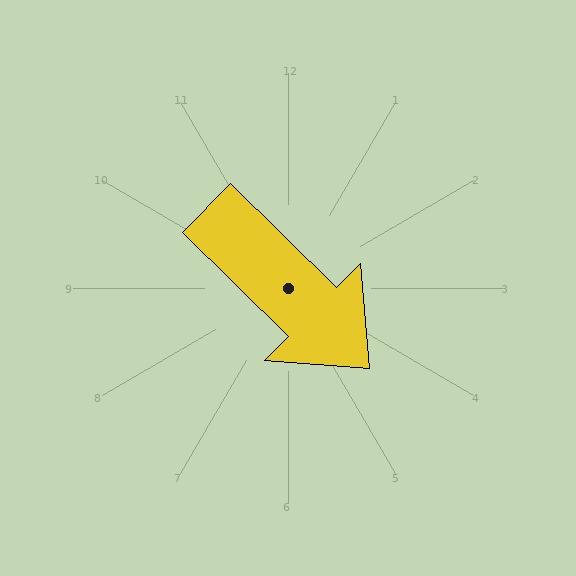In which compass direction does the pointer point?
Southeast.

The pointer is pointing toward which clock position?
Roughly 4 o'clock.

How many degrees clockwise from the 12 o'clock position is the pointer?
Approximately 134 degrees.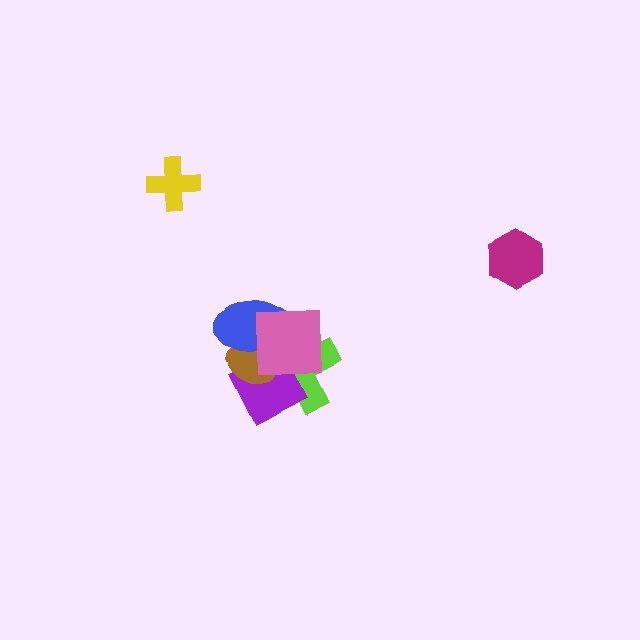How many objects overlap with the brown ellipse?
4 objects overlap with the brown ellipse.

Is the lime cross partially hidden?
Yes, it is partially covered by another shape.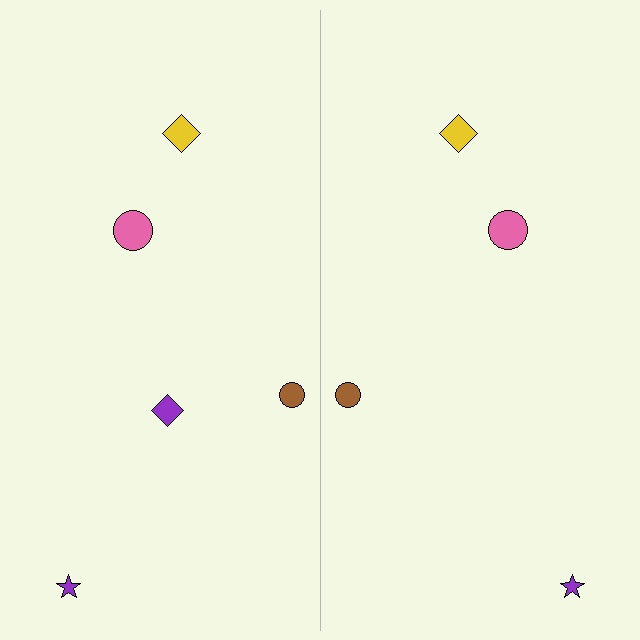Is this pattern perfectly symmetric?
No, the pattern is not perfectly symmetric. A purple diamond is missing from the right side.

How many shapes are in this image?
There are 9 shapes in this image.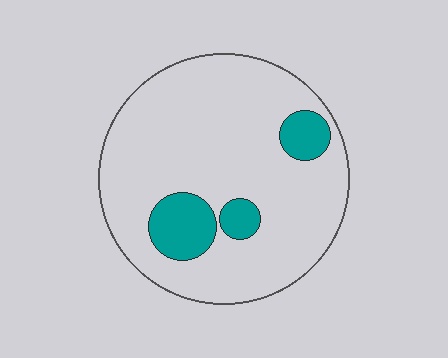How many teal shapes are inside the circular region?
3.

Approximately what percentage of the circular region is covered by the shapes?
Approximately 15%.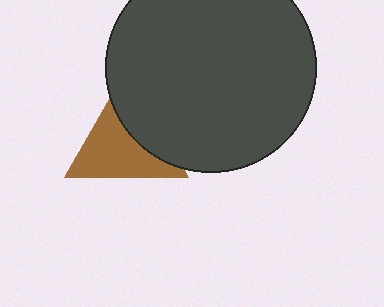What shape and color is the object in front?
The object in front is a dark gray circle.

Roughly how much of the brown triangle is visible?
About half of it is visible (roughly 61%).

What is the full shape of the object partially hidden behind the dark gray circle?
The partially hidden object is a brown triangle.